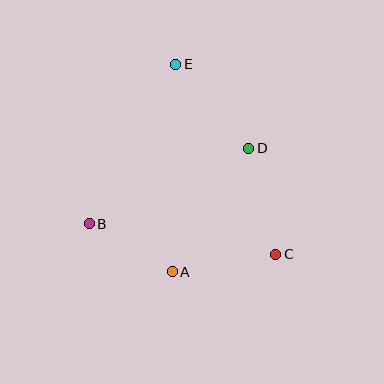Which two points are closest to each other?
Points A and B are closest to each other.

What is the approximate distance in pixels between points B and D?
The distance between B and D is approximately 176 pixels.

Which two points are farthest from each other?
Points C and E are farthest from each other.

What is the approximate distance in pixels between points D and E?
The distance between D and E is approximately 111 pixels.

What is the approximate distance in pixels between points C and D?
The distance between C and D is approximately 110 pixels.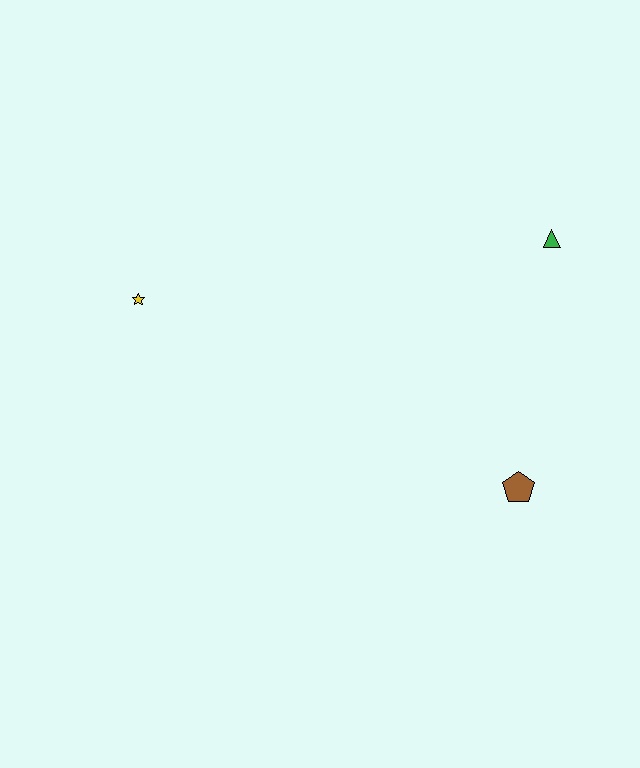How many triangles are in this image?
There is 1 triangle.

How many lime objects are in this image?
There are no lime objects.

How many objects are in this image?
There are 3 objects.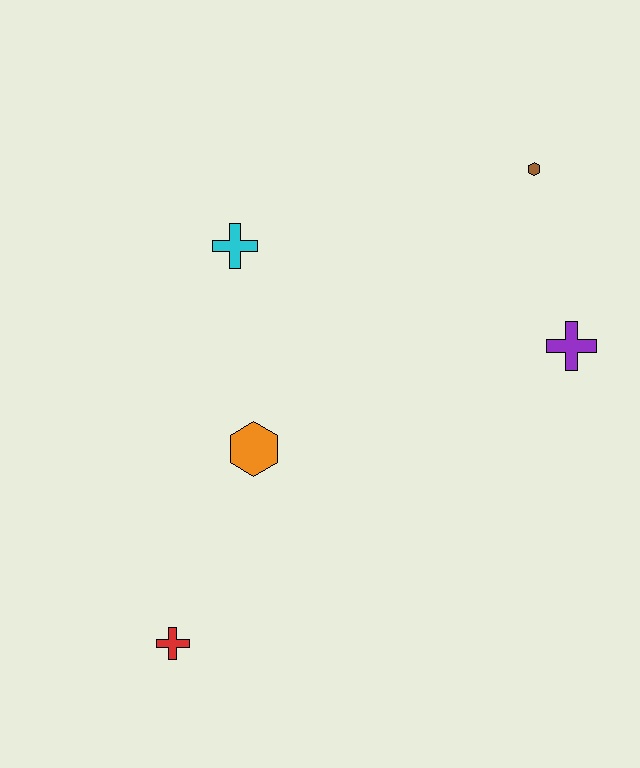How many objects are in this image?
There are 5 objects.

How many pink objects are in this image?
There are no pink objects.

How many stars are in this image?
There are no stars.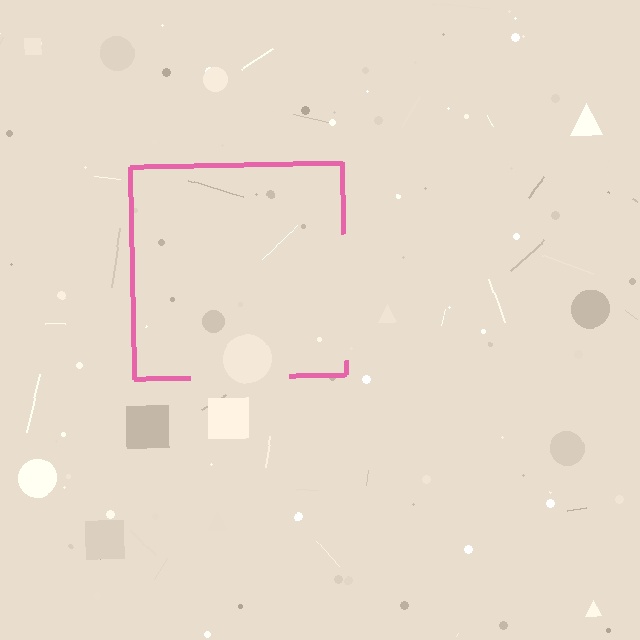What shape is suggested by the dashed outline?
The dashed outline suggests a square.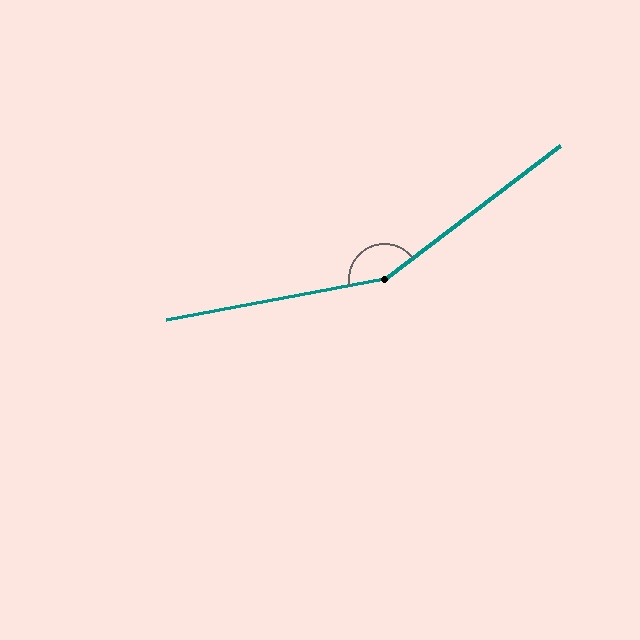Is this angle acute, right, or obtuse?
It is obtuse.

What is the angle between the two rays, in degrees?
Approximately 153 degrees.